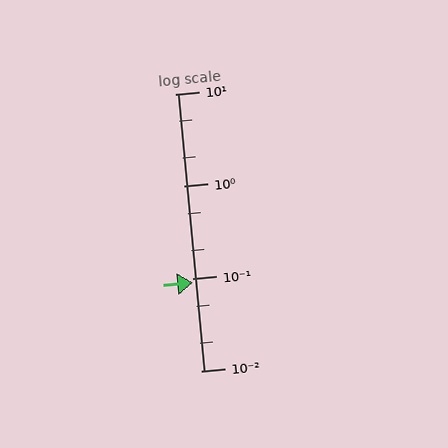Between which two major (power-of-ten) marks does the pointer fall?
The pointer is between 0.01 and 0.1.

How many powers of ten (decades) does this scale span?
The scale spans 3 decades, from 0.01 to 10.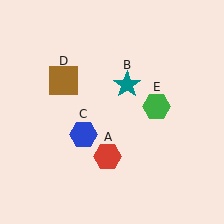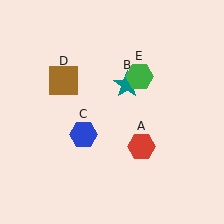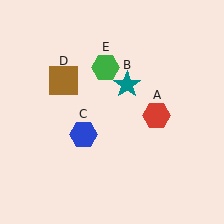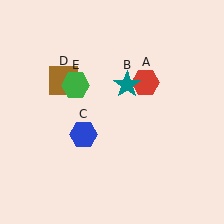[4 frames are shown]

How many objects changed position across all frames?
2 objects changed position: red hexagon (object A), green hexagon (object E).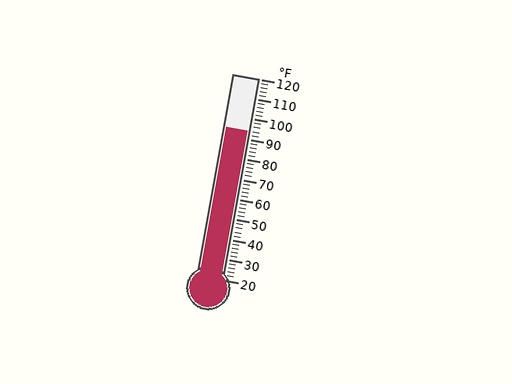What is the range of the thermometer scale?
The thermometer scale ranges from 20°F to 120°F.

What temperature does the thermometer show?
The thermometer shows approximately 94°F.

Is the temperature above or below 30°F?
The temperature is above 30°F.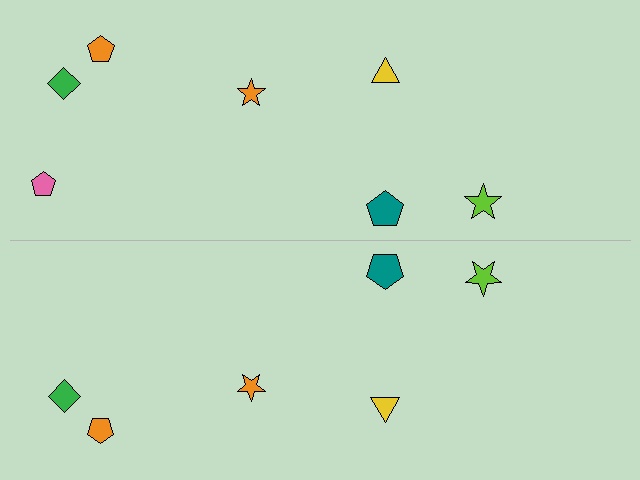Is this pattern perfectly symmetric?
No, the pattern is not perfectly symmetric. A pink pentagon is missing from the bottom side.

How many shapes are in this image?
There are 13 shapes in this image.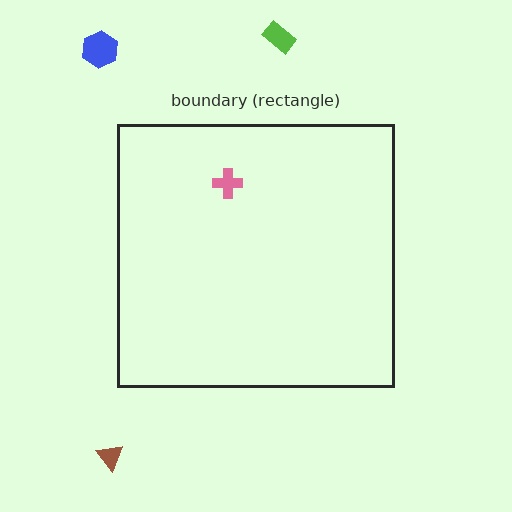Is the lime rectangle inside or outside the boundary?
Outside.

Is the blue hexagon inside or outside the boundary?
Outside.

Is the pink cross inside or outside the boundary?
Inside.